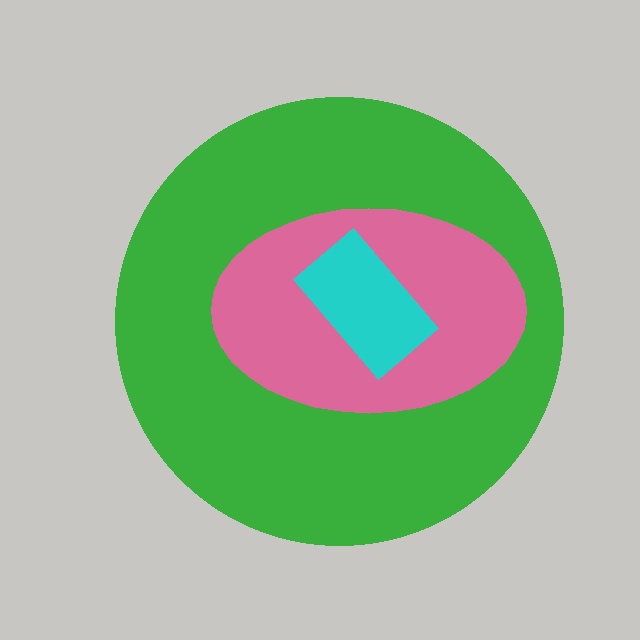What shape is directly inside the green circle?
The pink ellipse.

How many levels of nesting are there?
3.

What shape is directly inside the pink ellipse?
The cyan rectangle.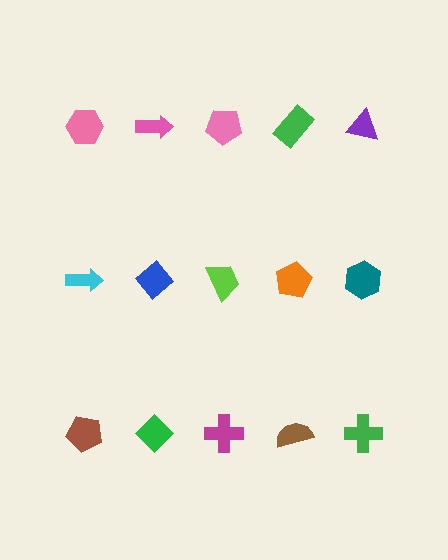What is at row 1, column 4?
A green rectangle.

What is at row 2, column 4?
An orange pentagon.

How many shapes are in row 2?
5 shapes.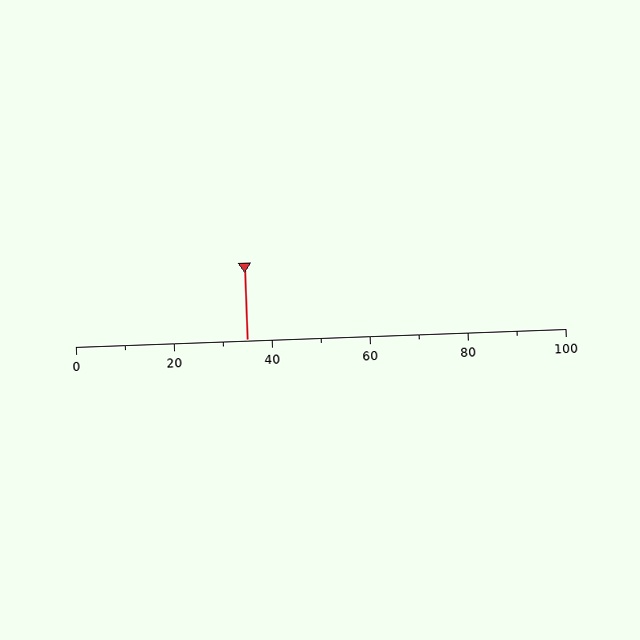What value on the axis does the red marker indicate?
The marker indicates approximately 35.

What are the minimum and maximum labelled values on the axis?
The axis runs from 0 to 100.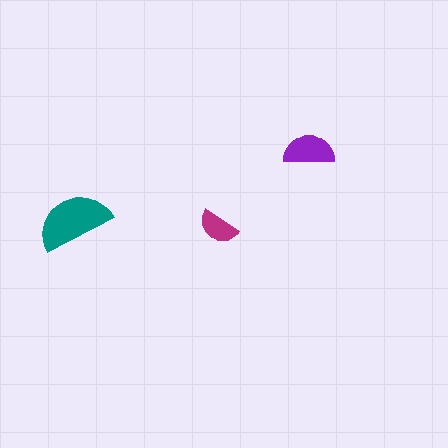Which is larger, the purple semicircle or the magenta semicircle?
The purple one.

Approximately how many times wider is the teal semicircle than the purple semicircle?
About 1.5 times wider.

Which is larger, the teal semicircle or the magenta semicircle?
The teal one.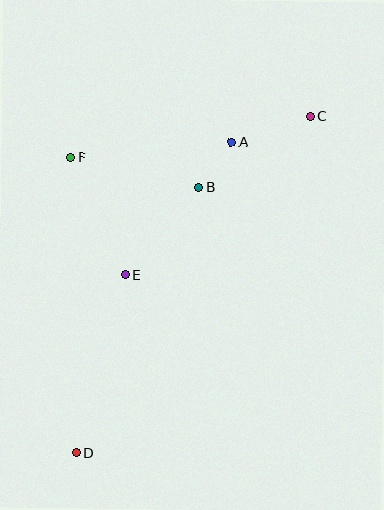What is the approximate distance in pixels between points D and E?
The distance between D and E is approximately 185 pixels.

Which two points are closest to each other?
Points A and B are closest to each other.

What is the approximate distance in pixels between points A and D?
The distance between A and D is approximately 347 pixels.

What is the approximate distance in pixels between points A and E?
The distance between A and E is approximately 170 pixels.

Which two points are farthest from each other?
Points C and D are farthest from each other.